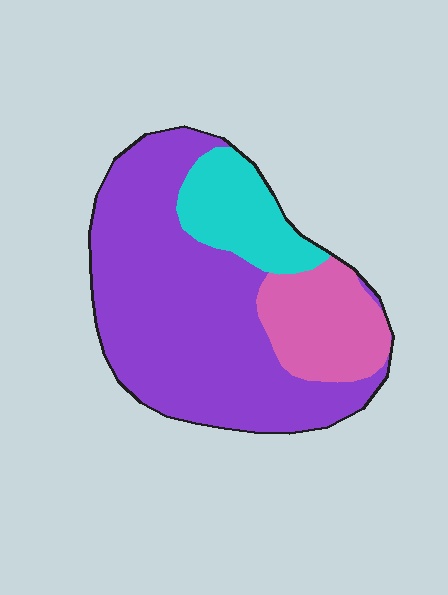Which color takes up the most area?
Purple, at roughly 65%.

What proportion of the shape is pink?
Pink covers about 20% of the shape.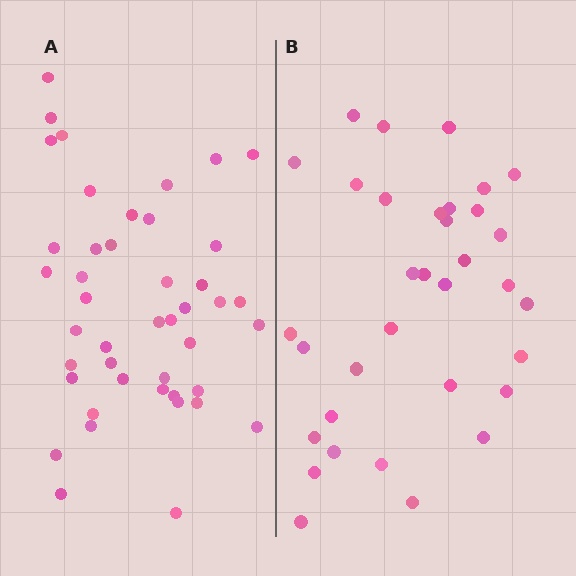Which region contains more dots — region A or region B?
Region A (the left region) has more dots.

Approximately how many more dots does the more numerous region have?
Region A has roughly 10 or so more dots than region B.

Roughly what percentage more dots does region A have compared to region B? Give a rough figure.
About 30% more.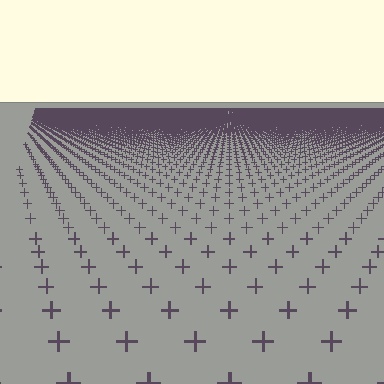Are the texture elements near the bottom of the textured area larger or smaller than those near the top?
Larger. Near the bottom, elements are closer to the viewer and appear at a bigger on-screen size.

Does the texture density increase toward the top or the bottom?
Density increases toward the top.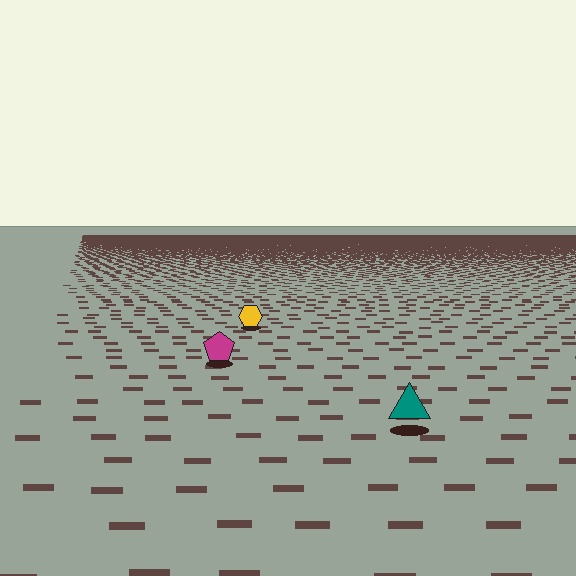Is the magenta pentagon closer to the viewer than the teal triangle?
No. The teal triangle is closer — you can tell from the texture gradient: the ground texture is coarser near it.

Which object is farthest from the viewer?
The yellow hexagon is farthest from the viewer. It appears smaller and the ground texture around it is denser.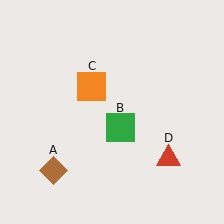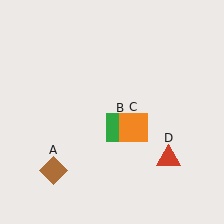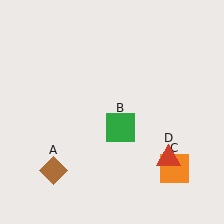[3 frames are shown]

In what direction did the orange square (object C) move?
The orange square (object C) moved down and to the right.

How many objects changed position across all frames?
1 object changed position: orange square (object C).